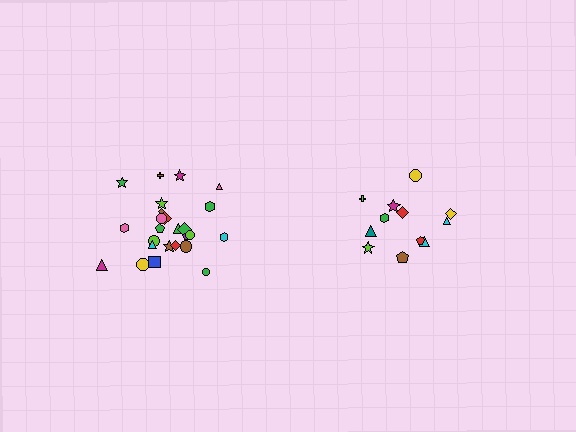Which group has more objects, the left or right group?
The left group.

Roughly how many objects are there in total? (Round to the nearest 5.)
Roughly 35 objects in total.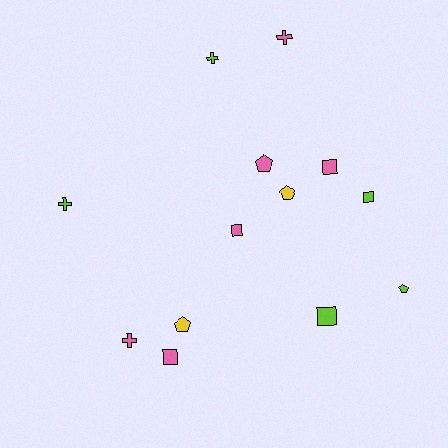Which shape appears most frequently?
Square, with 5 objects.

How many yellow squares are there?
There are no yellow squares.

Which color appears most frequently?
Pink, with 6 objects.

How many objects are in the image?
There are 13 objects.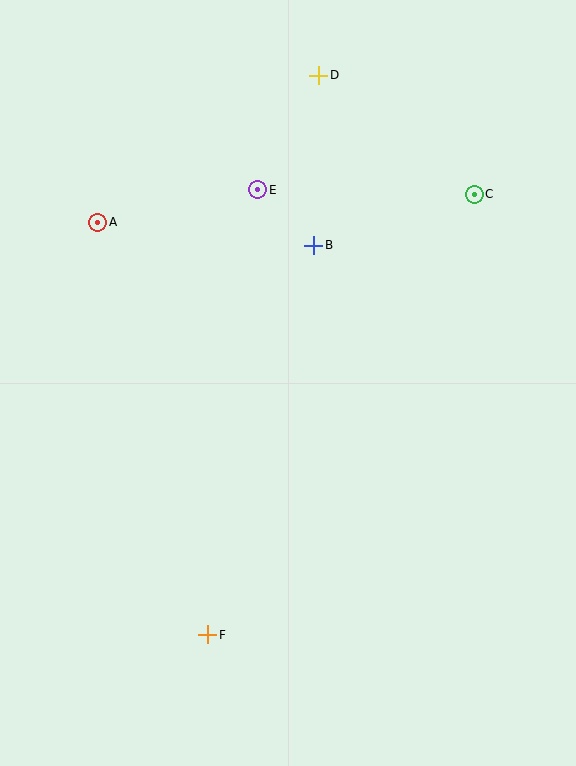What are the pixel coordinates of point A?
Point A is at (98, 222).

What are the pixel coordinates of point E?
Point E is at (258, 190).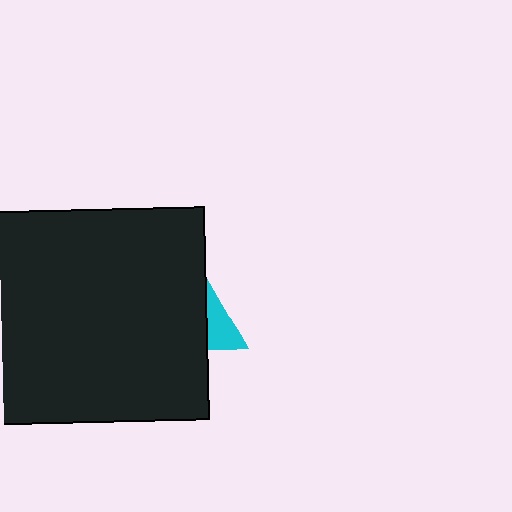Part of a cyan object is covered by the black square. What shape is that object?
It is a triangle.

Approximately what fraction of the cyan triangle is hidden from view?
Roughly 70% of the cyan triangle is hidden behind the black square.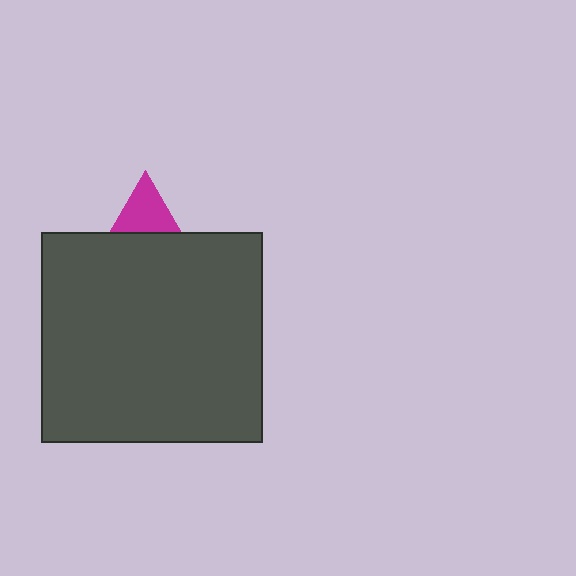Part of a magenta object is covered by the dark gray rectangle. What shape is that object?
It is a triangle.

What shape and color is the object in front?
The object in front is a dark gray rectangle.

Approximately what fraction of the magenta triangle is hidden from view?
Roughly 68% of the magenta triangle is hidden behind the dark gray rectangle.